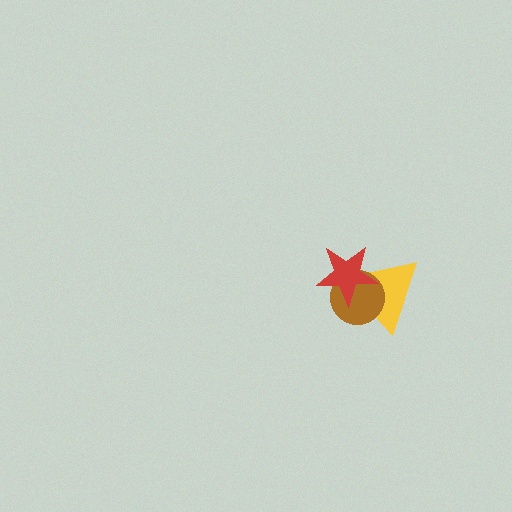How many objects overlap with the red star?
2 objects overlap with the red star.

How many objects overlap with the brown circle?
2 objects overlap with the brown circle.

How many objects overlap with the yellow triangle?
2 objects overlap with the yellow triangle.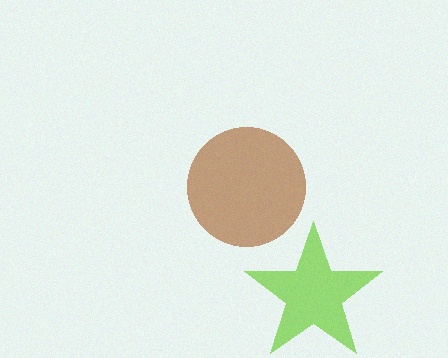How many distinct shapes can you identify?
There are 2 distinct shapes: a lime star, a brown circle.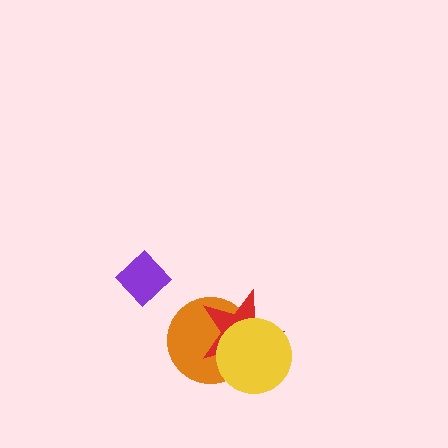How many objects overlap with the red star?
2 objects overlap with the red star.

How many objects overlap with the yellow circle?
2 objects overlap with the yellow circle.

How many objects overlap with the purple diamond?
0 objects overlap with the purple diamond.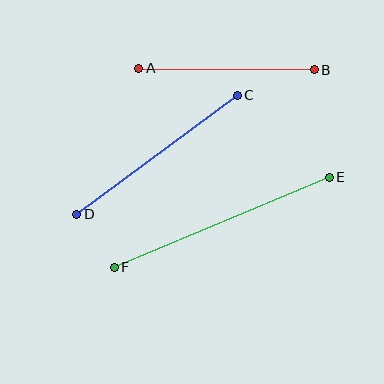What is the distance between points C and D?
The distance is approximately 200 pixels.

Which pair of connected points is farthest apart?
Points E and F are farthest apart.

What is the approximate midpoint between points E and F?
The midpoint is at approximately (222, 222) pixels.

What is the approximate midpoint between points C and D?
The midpoint is at approximately (157, 155) pixels.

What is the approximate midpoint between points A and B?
The midpoint is at approximately (227, 69) pixels.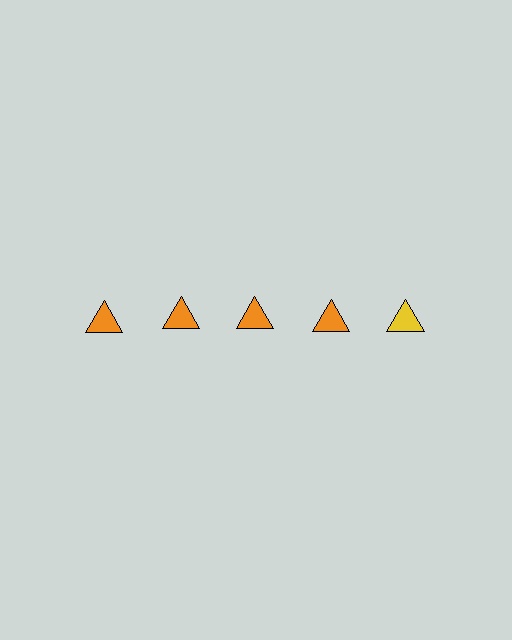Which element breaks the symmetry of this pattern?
The yellow triangle in the top row, rightmost column breaks the symmetry. All other shapes are orange triangles.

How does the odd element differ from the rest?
It has a different color: yellow instead of orange.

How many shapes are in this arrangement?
There are 5 shapes arranged in a grid pattern.